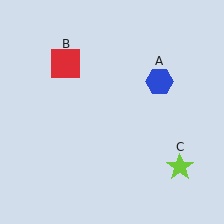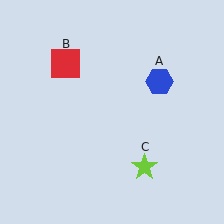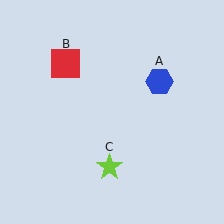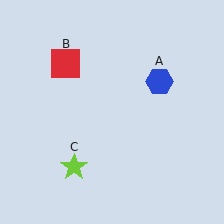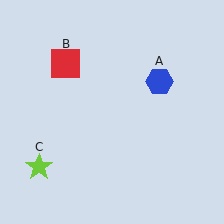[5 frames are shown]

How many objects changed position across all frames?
1 object changed position: lime star (object C).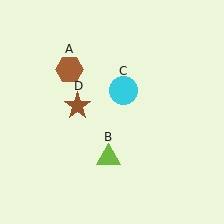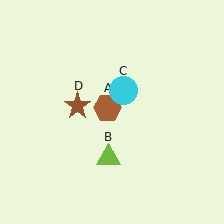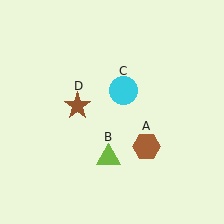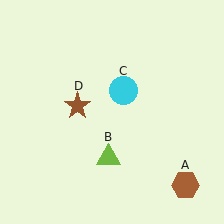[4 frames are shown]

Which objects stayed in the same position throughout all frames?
Lime triangle (object B) and cyan circle (object C) and brown star (object D) remained stationary.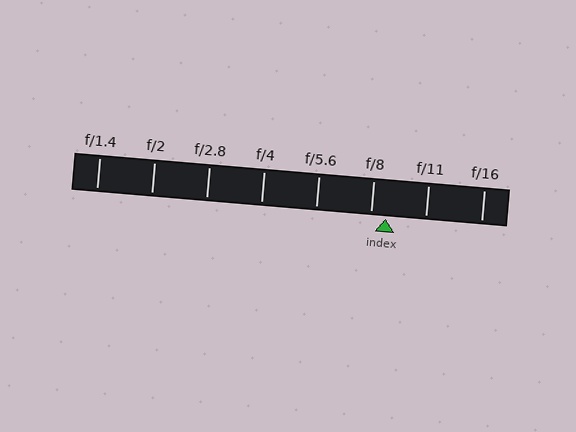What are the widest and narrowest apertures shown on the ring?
The widest aperture shown is f/1.4 and the narrowest is f/16.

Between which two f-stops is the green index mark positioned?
The index mark is between f/8 and f/11.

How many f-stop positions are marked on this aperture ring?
There are 8 f-stop positions marked.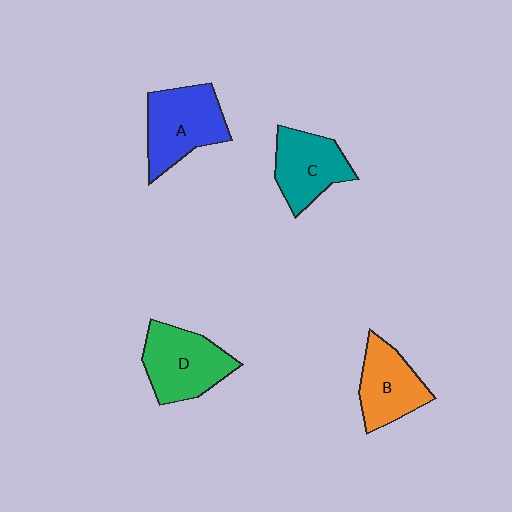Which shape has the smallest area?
Shape B (orange).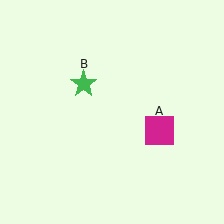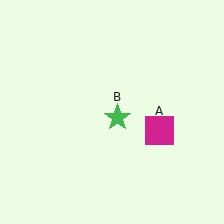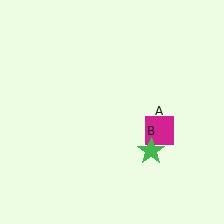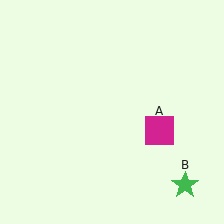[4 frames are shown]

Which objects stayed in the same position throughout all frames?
Magenta square (object A) remained stationary.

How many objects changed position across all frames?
1 object changed position: green star (object B).